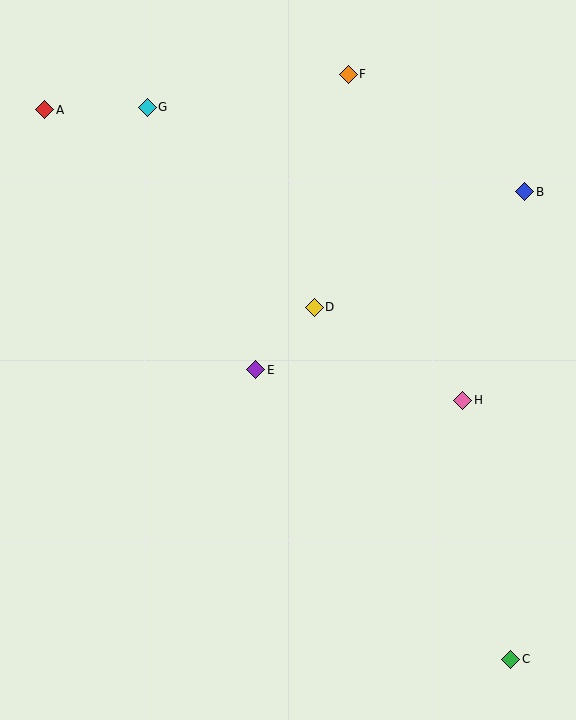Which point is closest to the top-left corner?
Point A is closest to the top-left corner.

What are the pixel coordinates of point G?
Point G is at (147, 107).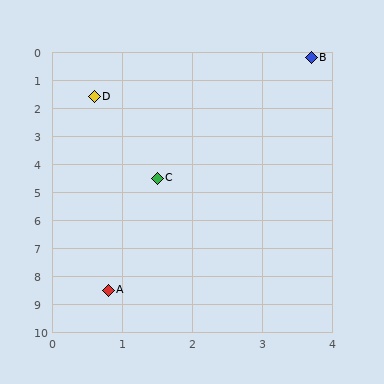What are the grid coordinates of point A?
Point A is at approximately (0.8, 8.5).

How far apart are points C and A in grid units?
Points C and A are about 4.1 grid units apart.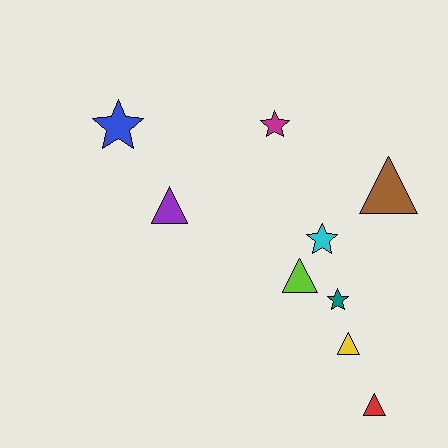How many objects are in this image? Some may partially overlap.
There are 9 objects.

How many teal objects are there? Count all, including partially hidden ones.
There is 1 teal object.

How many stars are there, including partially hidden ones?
There are 4 stars.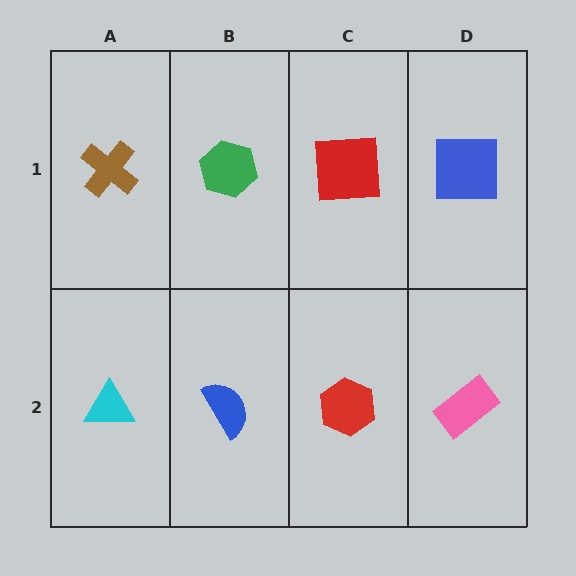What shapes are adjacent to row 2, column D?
A blue square (row 1, column D), a red hexagon (row 2, column C).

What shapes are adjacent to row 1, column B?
A blue semicircle (row 2, column B), a brown cross (row 1, column A), a red square (row 1, column C).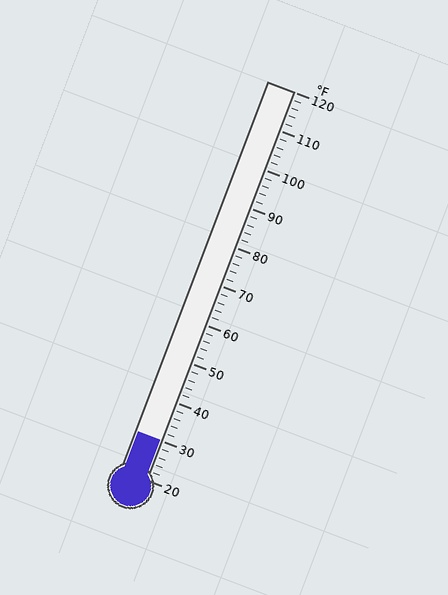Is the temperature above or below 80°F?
The temperature is below 80°F.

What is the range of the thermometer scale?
The thermometer scale ranges from 20°F to 120°F.